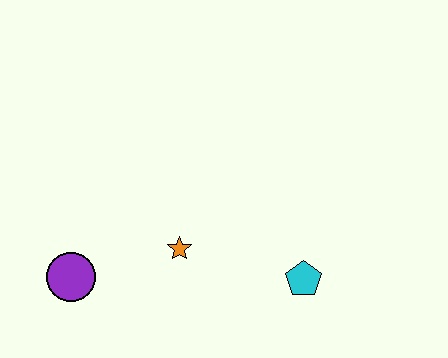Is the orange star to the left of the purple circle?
No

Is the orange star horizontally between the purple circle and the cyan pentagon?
Yes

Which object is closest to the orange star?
The purple circle is closest to the orange star.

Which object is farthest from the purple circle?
The cyan pentagon is farthest from the purple circle.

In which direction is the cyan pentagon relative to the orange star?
The cyan pentagon is to the right of the orange star.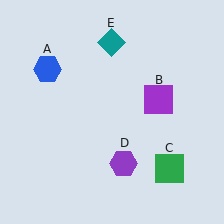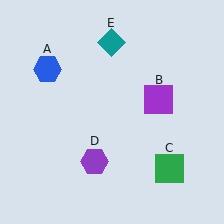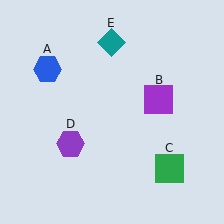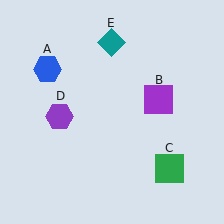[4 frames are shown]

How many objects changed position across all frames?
1 object changed position: purple hexagon (object D).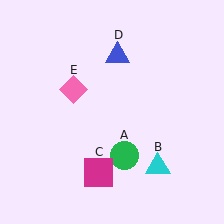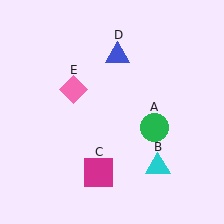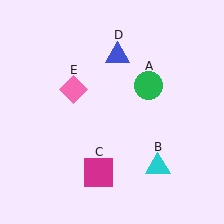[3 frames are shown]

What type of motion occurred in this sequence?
The green circle (object A) rotated counterclockwise around the center of the scene.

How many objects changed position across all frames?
1 object changed position: green circle (object A).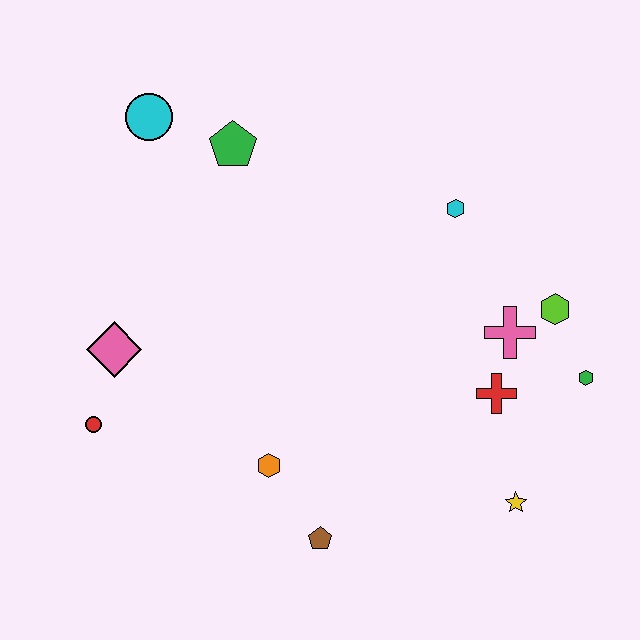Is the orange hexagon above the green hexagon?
No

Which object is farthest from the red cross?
The cyan circle is farthest from the red cross.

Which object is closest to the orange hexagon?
The brown pentagon is closest to the orange hexagon.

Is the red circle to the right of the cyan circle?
No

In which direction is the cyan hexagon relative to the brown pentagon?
The cyan hexagon is above the brown pentagon.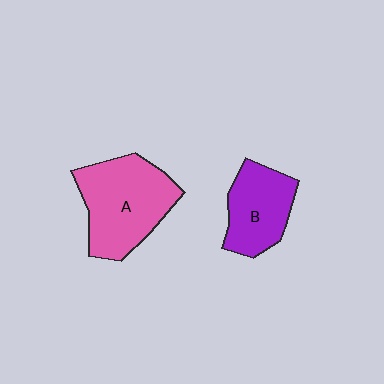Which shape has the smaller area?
Shape B (purple).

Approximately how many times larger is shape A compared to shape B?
Approximately 1.5 times.